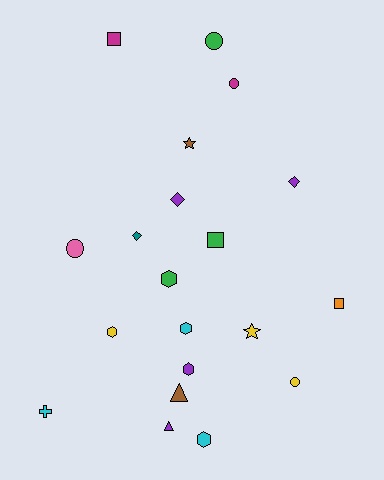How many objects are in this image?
There are 20 objects.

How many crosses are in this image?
There is 1 cross.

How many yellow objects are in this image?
There are 3 yellow objects.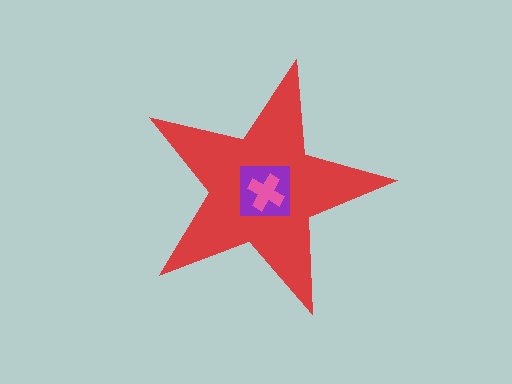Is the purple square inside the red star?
Yes.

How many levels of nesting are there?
3.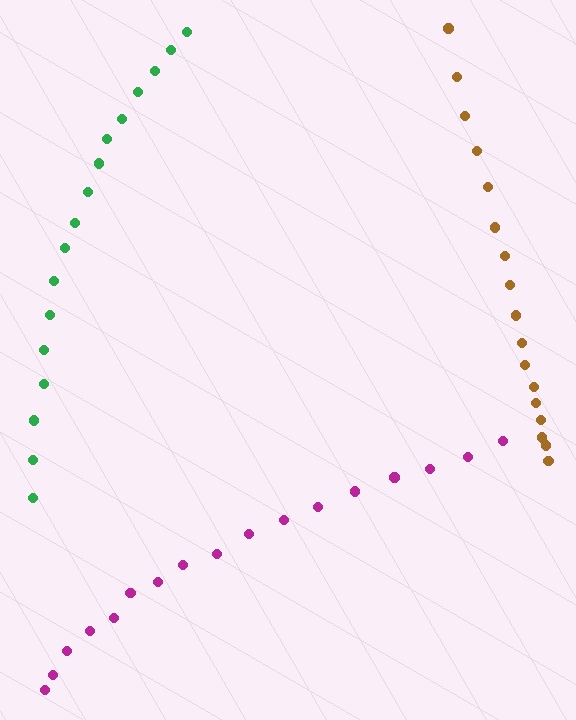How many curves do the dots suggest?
There are 3 distinct paths.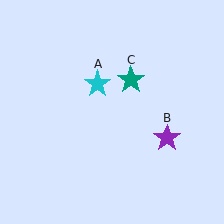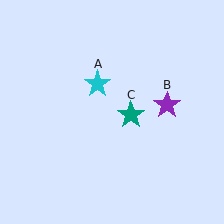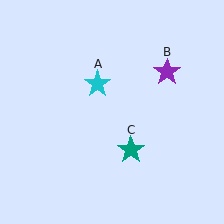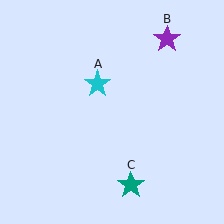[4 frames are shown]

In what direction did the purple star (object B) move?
The purple star (object B) moved up.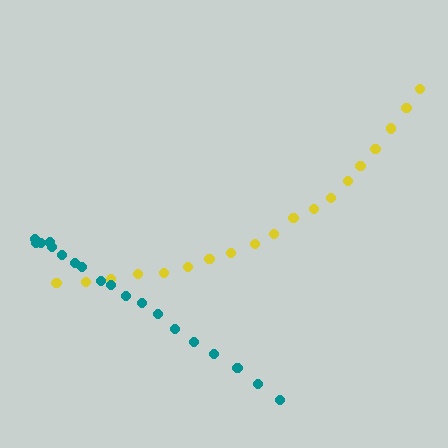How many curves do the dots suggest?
There are 2 distinct paths.